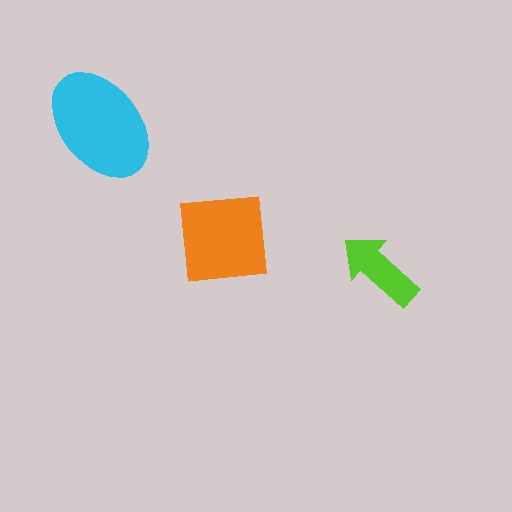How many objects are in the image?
There are 3 objects in the image.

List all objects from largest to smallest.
The cyan ellipse, the orange square, the lime arrow.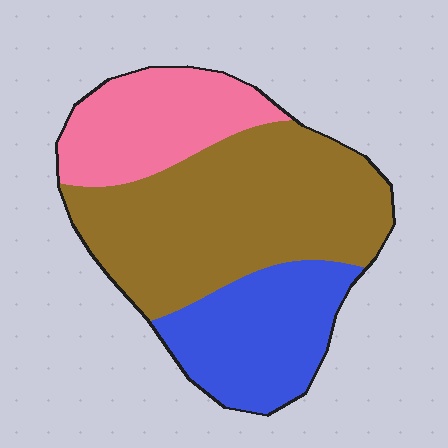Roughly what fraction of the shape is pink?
Pink covers roughly 25% of the shape.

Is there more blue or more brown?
Brown.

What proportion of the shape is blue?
Blue covers around 25% of the shape.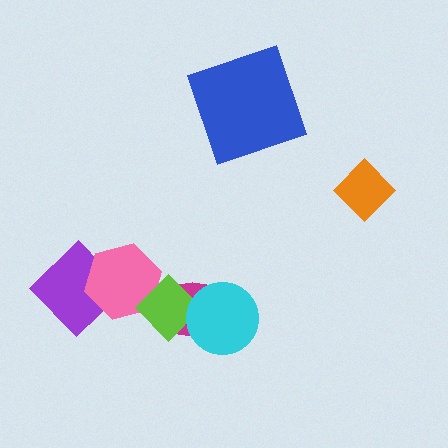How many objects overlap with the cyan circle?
2 objects overlap with the cyan circle.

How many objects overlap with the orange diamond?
0 objects overlap with the orange diamond.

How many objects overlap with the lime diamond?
3 objects overlap with the lime diamond.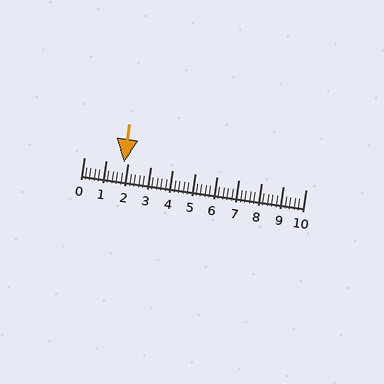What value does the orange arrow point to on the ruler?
The orange arrow points to approximately 1.8.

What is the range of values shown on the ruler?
The ruler shows values from 0 to 10.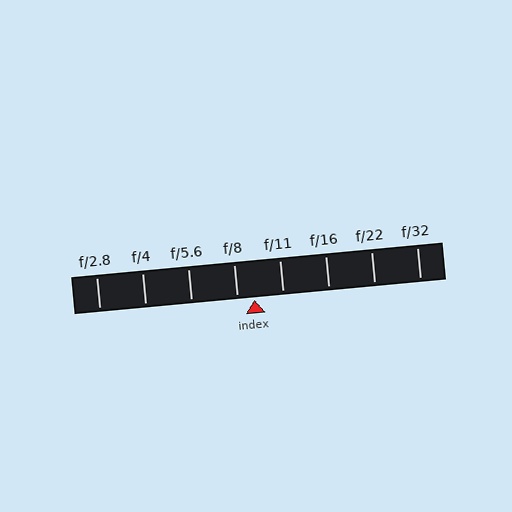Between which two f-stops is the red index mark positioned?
The index mark is between f/8 and f/11.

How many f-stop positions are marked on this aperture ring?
There are 8 f-stop positions marked.